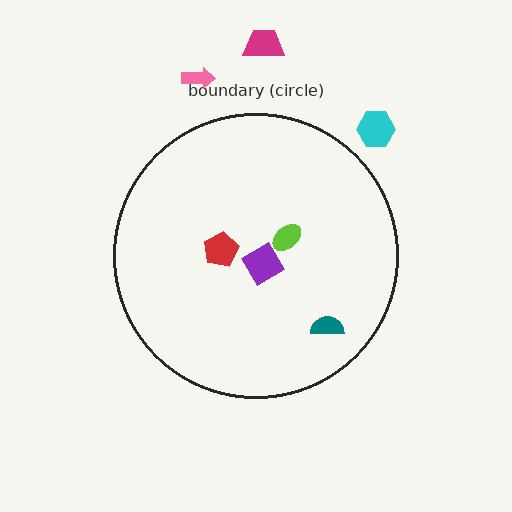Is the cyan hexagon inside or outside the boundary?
Outside.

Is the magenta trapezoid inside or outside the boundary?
Outside.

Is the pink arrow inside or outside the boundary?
Outside.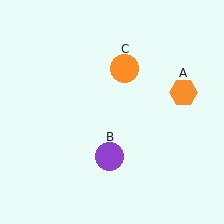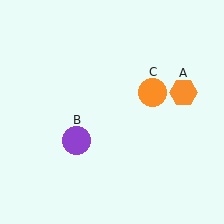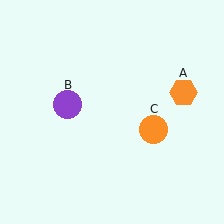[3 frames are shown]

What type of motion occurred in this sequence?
The purple circle (object B), orange circle (object C) rotated clockwise around the center of the scene.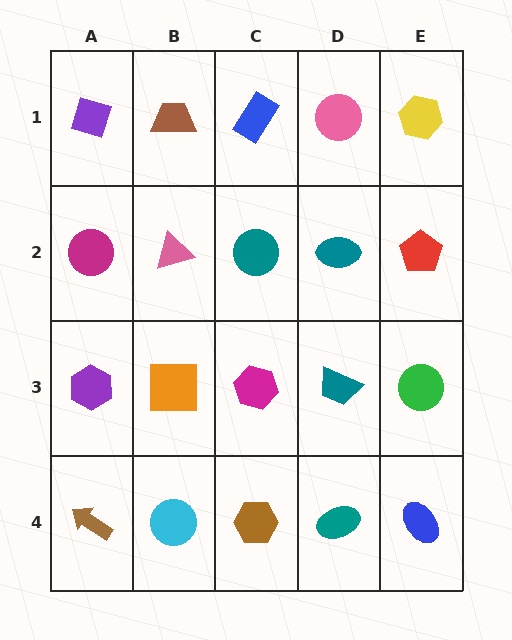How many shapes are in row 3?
5 shapes.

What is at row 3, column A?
A purple hexagon.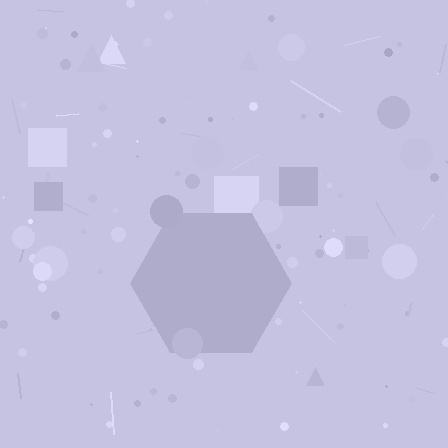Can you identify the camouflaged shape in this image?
The camouflaged shape is a hexagon.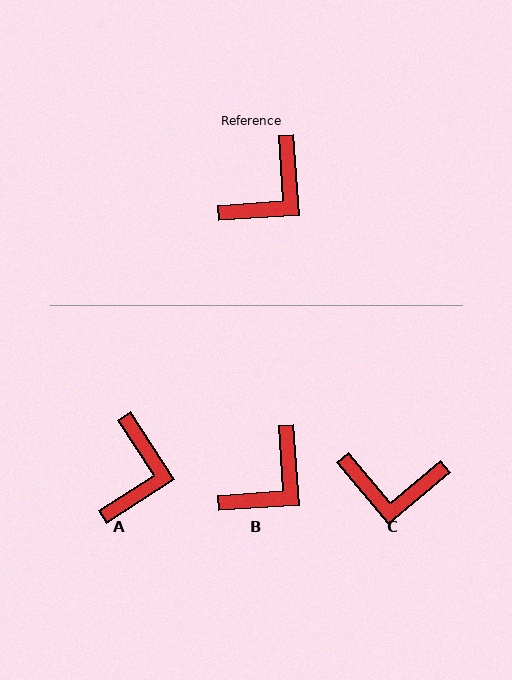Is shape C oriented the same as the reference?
No, it is off by about 53 degrees.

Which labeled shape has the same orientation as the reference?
B.